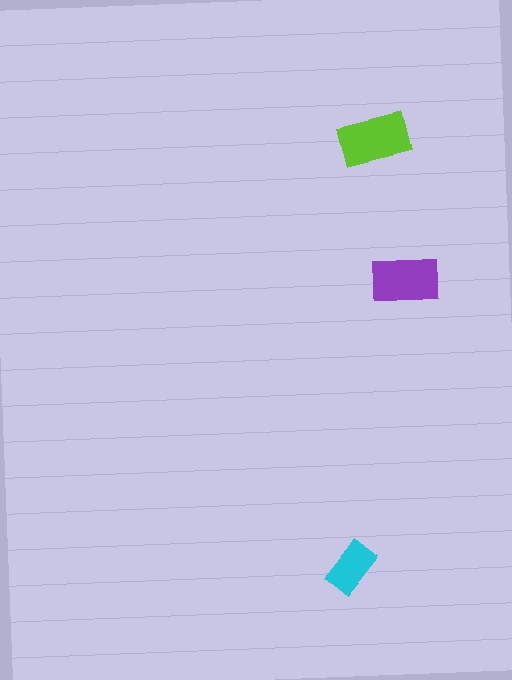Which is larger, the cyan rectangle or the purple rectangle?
The purple one.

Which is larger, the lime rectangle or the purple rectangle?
The lime one.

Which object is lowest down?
The cyan rectangle is bottommost.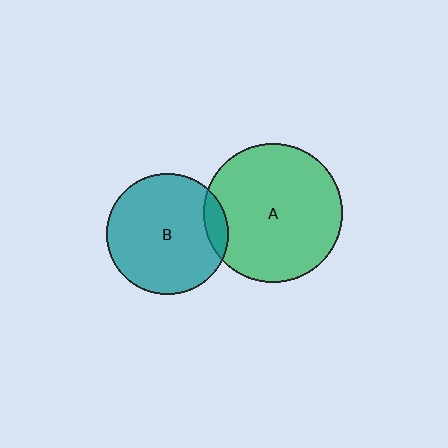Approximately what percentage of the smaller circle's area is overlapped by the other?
Approximately 10%.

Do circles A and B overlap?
Yes.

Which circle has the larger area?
Circle A (green).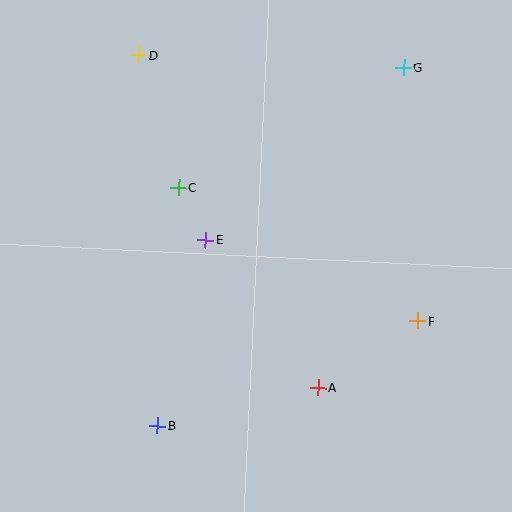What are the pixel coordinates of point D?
Point D is at (138, 55).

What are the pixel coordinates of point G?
Point G is at (404, 67).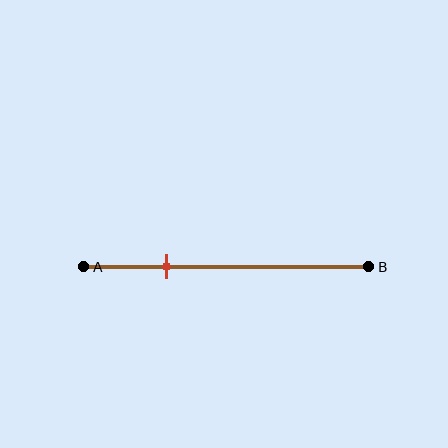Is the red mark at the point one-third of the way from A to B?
No, the mark is at about 30% from A, not at the 33% one-third point.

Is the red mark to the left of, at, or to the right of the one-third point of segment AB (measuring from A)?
The red mark is to the left of the one-third point of segment AB.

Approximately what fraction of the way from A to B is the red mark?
The red mark is approximately 30% of the way from A to B.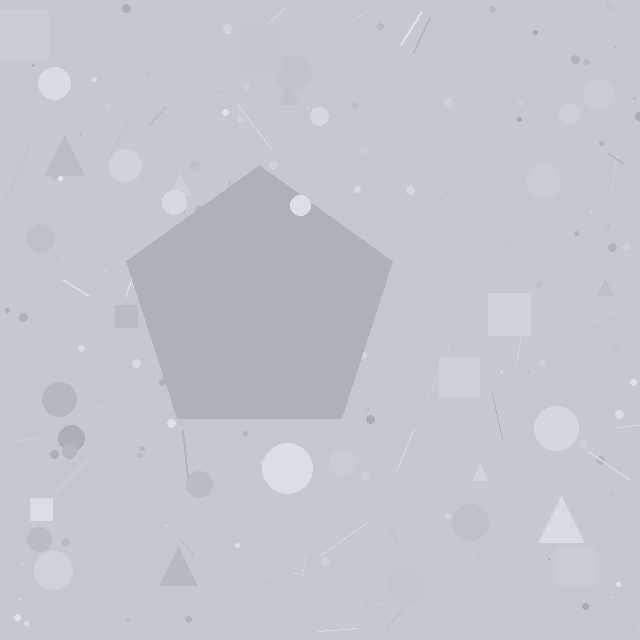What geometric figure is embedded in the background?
A pentagon is embedded in the background.